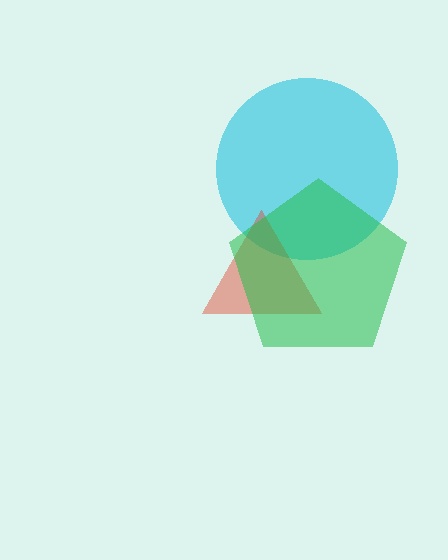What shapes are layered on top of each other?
The layered shapes are: a cyan circle, a red triangle, a green pentagon.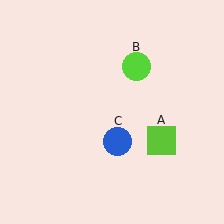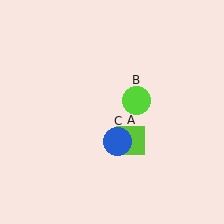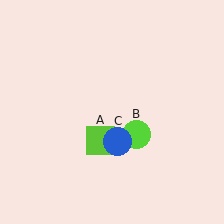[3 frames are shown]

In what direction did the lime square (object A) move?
The lime square (object A) moved left.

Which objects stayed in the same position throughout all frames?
Blue circle (object C) remained stationary.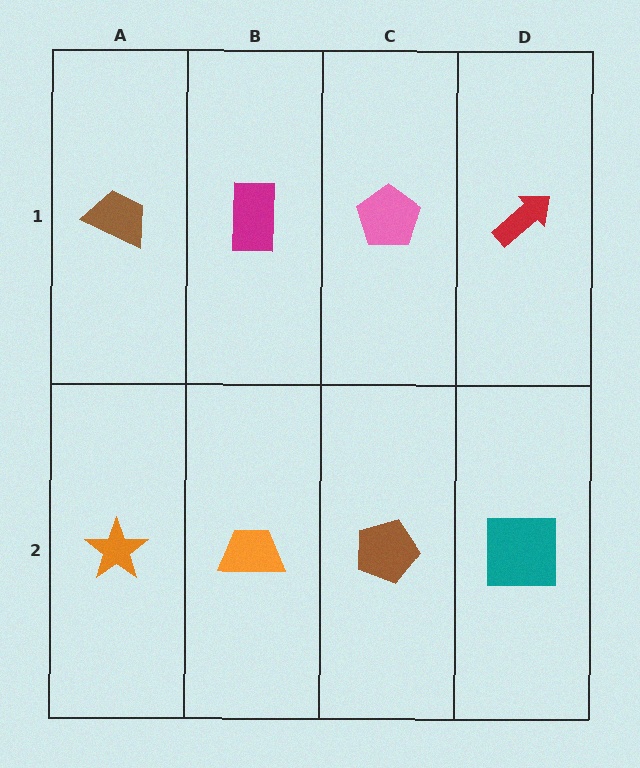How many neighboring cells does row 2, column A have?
2.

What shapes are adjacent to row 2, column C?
A pink pentagon (row 1, column C), an orange trapezoid (row 2, column B), a teal square (row 2, column D).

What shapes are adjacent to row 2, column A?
A brown trapezoid (row 1, column A), an orange trapezoid (row 2, column B).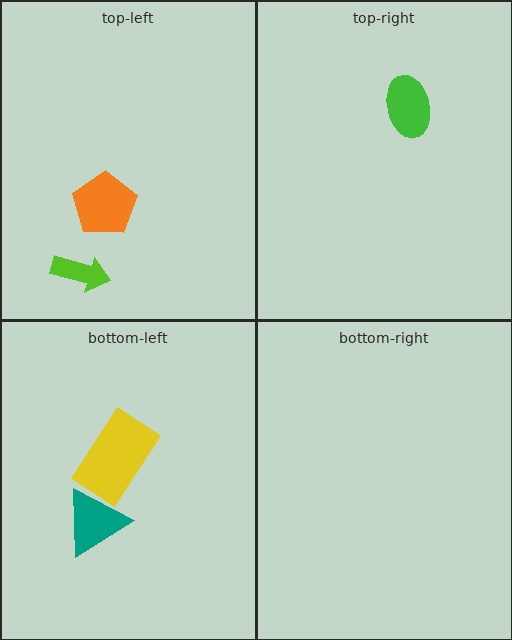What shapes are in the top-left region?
The orange pentagon, the lime arrow.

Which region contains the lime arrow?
The top-left region.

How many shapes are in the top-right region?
1.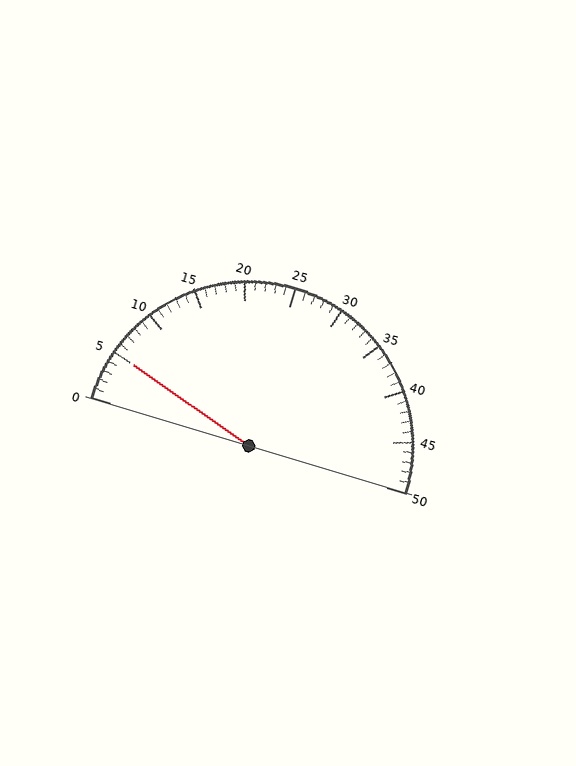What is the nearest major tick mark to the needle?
The nearest major tick mark is 5.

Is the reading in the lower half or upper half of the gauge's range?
The reading is in the lower half of the range (0 to 50).